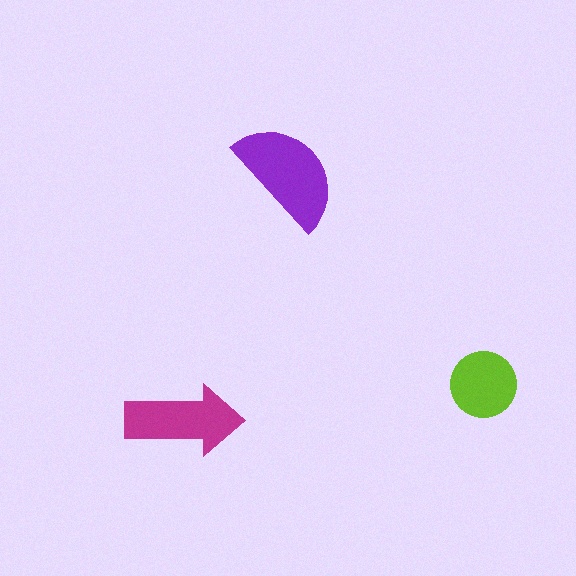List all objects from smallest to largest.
The lime circle, the magenta arrow, the purple semicircle.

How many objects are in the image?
There are 3 objects in the image.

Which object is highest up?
The purple semicircle is topmost.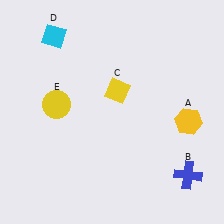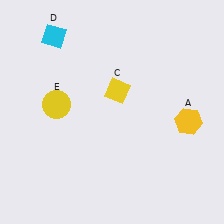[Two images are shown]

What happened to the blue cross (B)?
The blue cross (B) was removed in Image 2. It was in the bottom-right area of Image 1.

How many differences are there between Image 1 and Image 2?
There is 1 difference between the two images.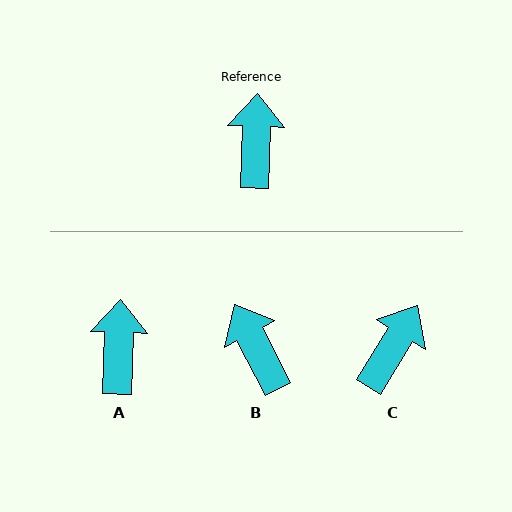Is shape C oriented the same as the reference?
No, it is off by about 29 degrees.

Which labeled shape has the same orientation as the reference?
A.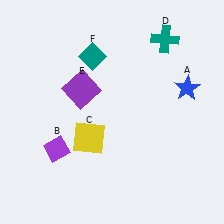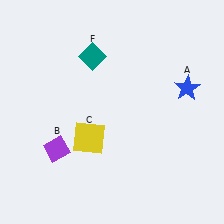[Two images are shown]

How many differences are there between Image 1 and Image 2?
There are 2 differences between the two images.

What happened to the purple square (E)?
The purple square (E) was removed in Image 2. It was in the top-left area of Image 1.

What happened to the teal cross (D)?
The teal cross (D) was removed in Image 2. It was in the top-right area of Image 1.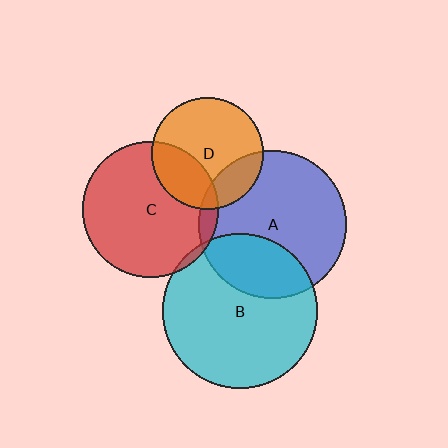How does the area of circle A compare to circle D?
Approximately 1.8 times.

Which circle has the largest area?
Circle B (cyan).